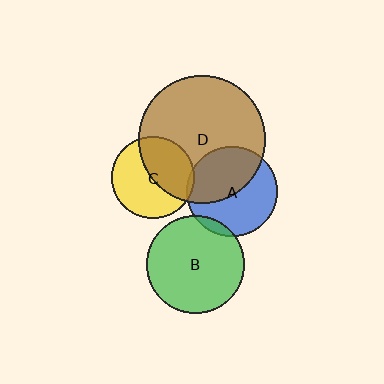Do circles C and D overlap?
Yes.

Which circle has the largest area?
Circle D (brown).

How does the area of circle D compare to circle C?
Approximately 2.4 times.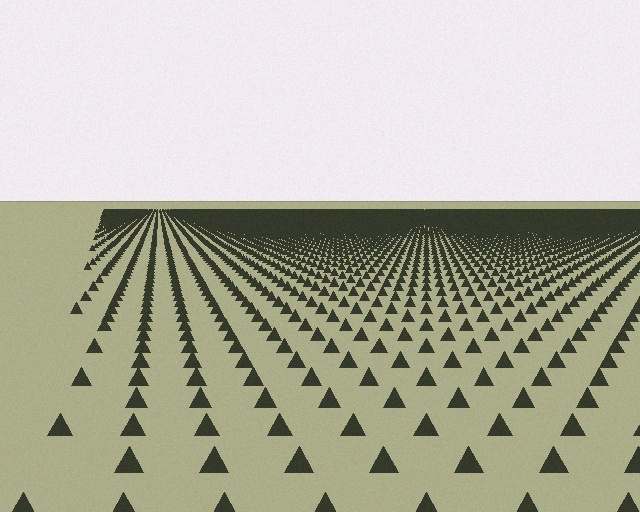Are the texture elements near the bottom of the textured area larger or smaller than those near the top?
Larger. Near the bottom, elements are closer to the viewer and appear at a bigger on-screen size.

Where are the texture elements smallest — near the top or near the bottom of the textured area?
Near the top.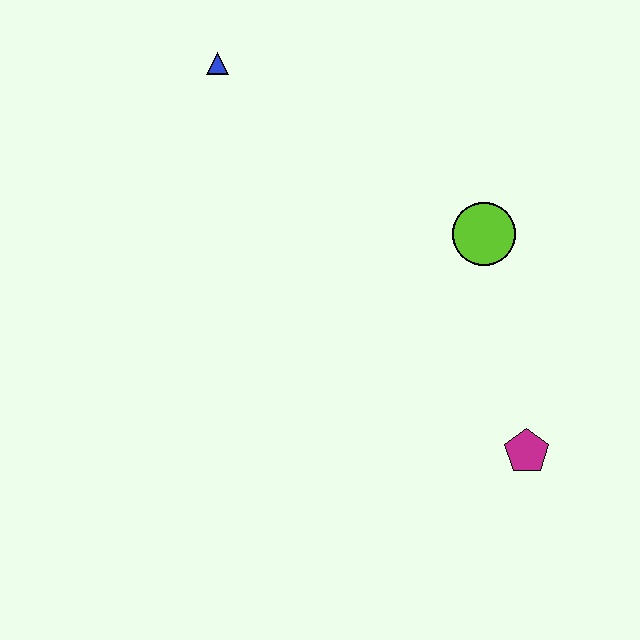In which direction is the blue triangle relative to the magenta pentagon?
The blue triangle is above the magenta pentagon.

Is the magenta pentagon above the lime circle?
No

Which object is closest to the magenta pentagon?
The lime circle is closest to the magenta pentagon.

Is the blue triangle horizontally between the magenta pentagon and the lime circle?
No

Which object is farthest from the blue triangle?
The magenta pentagon is farthest from the blue triangle.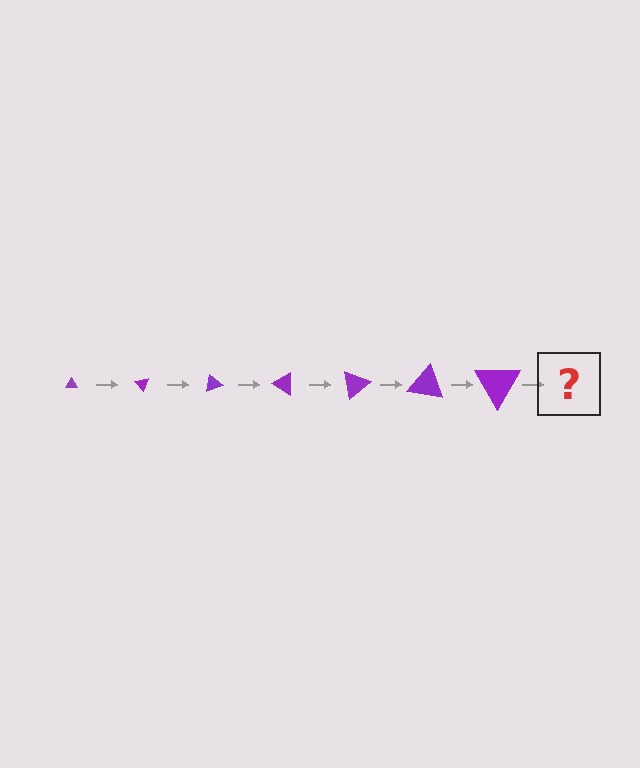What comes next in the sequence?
The next element should be a triangle, larger than the previous one and rotated 350 degrees from the start.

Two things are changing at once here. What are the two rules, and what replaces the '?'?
The two rules are that the triangle grows larger each step and it rotates 50 degrees each step. The '?' should be a triangle, larger than the previous one and rotated 350 degrees from the start.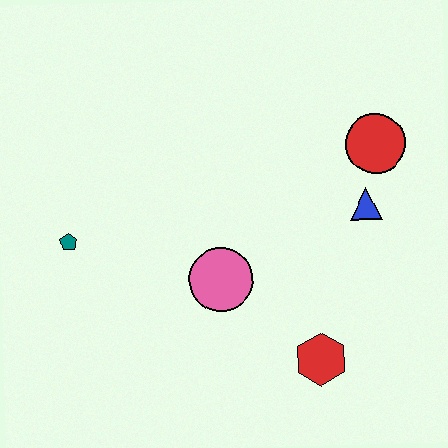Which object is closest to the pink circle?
The red hexagon is closest to the pink circle.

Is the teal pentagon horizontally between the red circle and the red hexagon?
No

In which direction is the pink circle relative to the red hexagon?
The pink circle is to the left of the red hexagon.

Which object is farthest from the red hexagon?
The teal pentagon is farthest from the red hexagon.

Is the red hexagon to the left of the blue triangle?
Yes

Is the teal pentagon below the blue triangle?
Yes